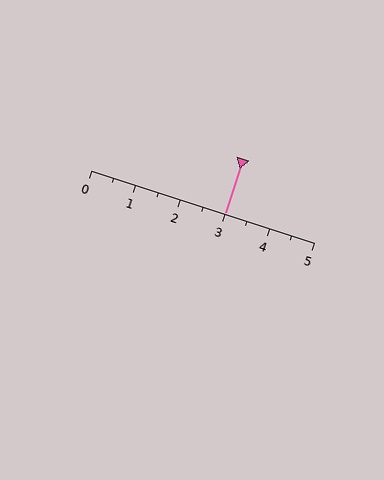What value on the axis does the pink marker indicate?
The marker indicates approximately 3.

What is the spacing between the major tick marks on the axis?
The major ticks are spaced 1 apart.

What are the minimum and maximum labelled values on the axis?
The axis runs from 0 to 5.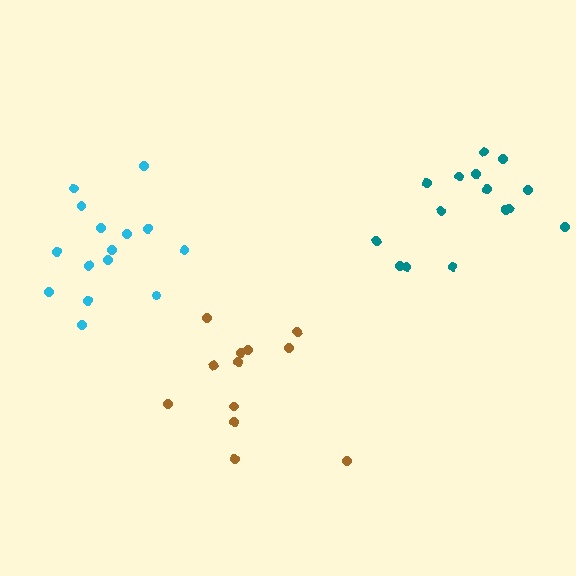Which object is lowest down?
The brown cluster is bottommost.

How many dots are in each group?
Group 1: 12 dots, Group 2: 15 dots, Group 3: 15 dots (42 total).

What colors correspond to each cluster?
The clusters are colored: brown, cyan, teal.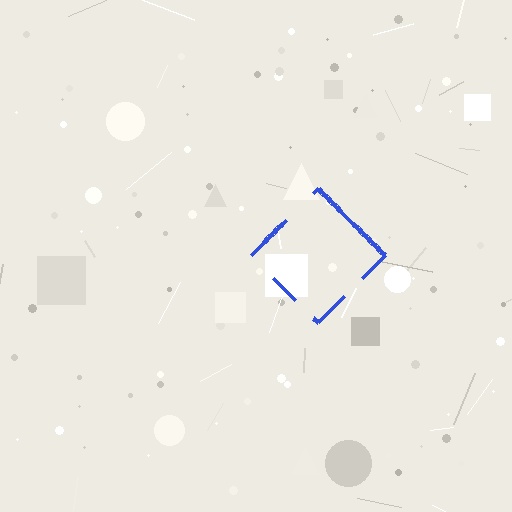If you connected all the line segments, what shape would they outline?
They would outline a diamond.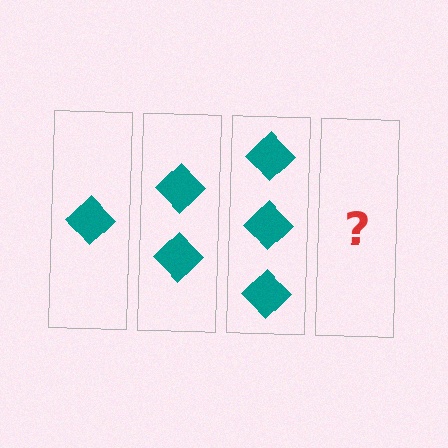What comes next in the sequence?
The next element should be 4 diamonds.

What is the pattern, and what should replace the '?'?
The pattern is that each step adds one more diamond. The '?' should be 4 diamonds.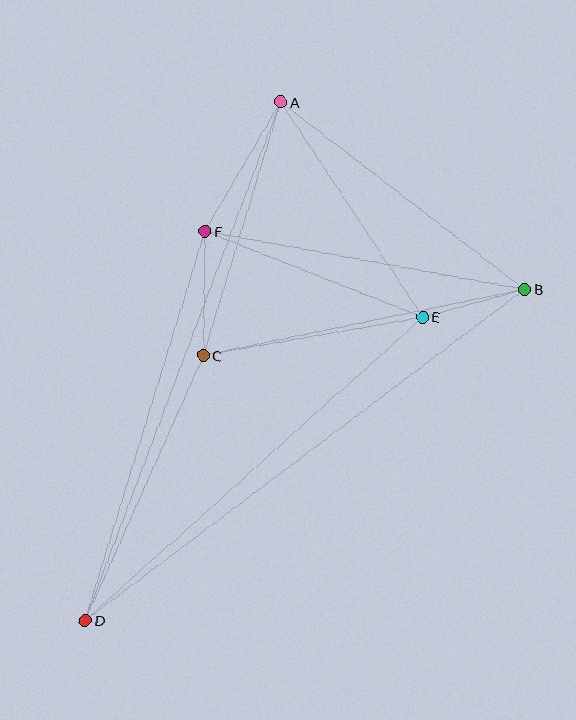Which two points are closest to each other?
Points B and E are closest to each other.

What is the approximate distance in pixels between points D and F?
The distance between D and F is approximately 407 pixels.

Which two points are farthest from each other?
Points A and D are farthest from each other.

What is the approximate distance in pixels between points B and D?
The distance between B and D is approximately 550 pixels.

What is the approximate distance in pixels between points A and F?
The distance between A and F is approximately 150 pixels.